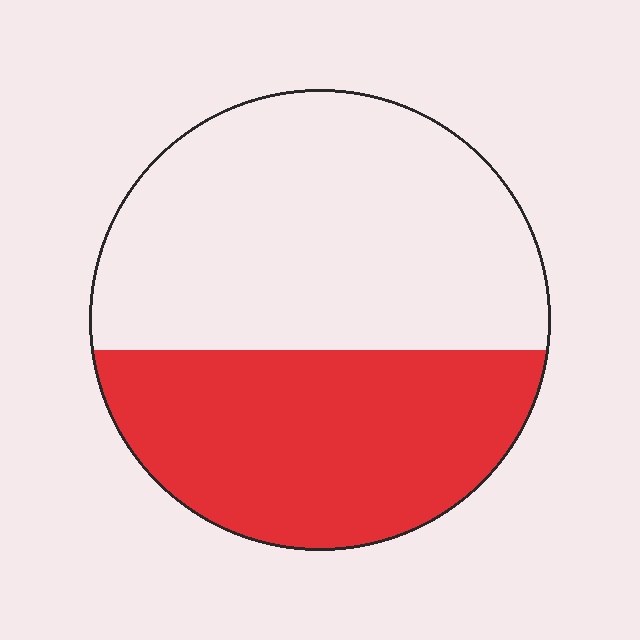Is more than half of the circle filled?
No.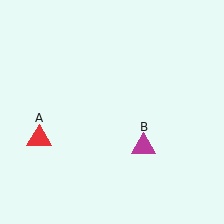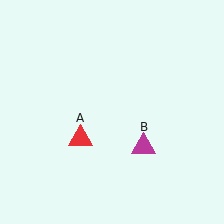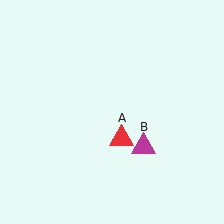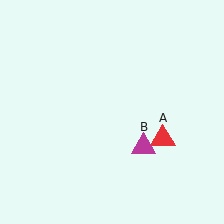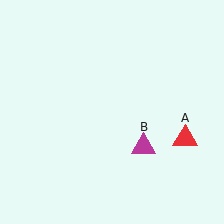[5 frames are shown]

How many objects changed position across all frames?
1 object changed position: red triangle (object A).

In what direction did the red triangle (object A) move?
The red triangle (object A) moved right.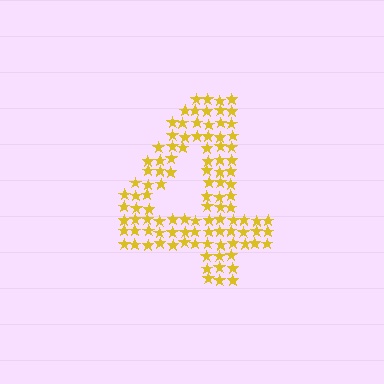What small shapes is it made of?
It is made of small stars.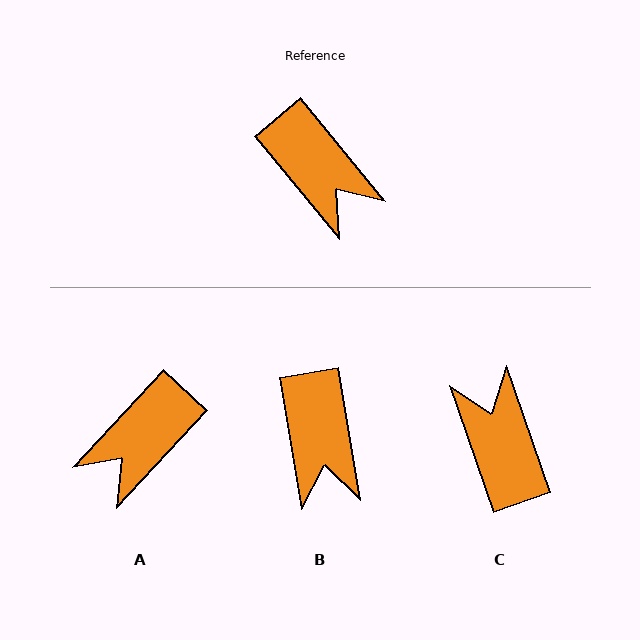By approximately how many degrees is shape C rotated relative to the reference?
Approximately 160 degrees counter-clockwise.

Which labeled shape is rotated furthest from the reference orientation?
C, about 160 degrees away.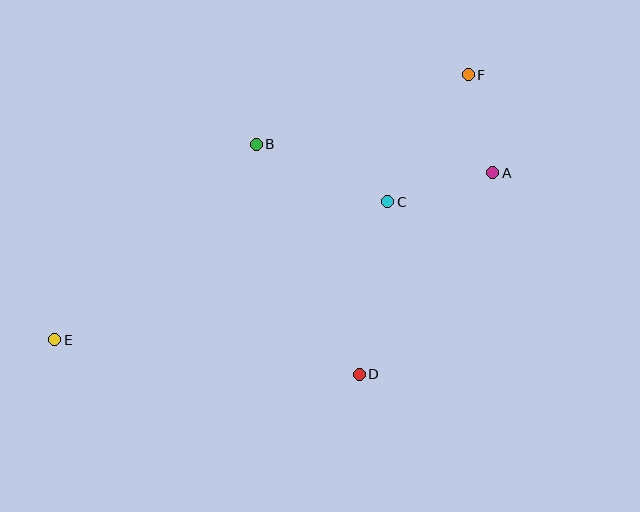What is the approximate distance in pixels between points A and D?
The distance between A and D is approximately 241 pixels.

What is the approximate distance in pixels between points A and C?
The distance between A and C is approximately 109 pixels.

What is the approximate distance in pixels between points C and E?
The distance between C and E is approximately 360 pixels.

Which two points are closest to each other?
Points A and F are closest to each other.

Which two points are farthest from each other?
Points E and F are farthest from each other.